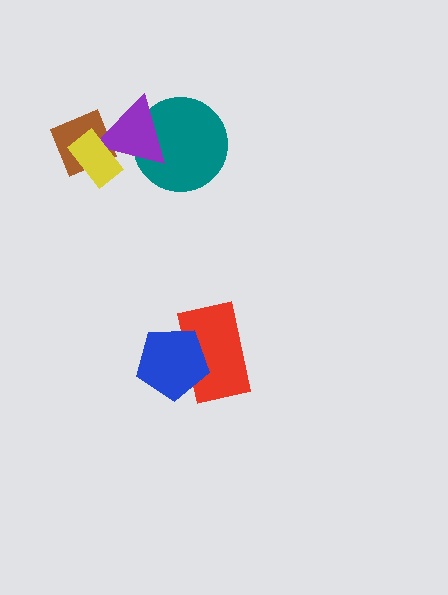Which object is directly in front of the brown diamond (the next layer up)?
The purple triangle is directly in front of the brown diamond.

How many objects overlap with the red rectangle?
1 object overlaps with the red rectangle.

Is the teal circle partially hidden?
Yes, it is partially covered by another shape.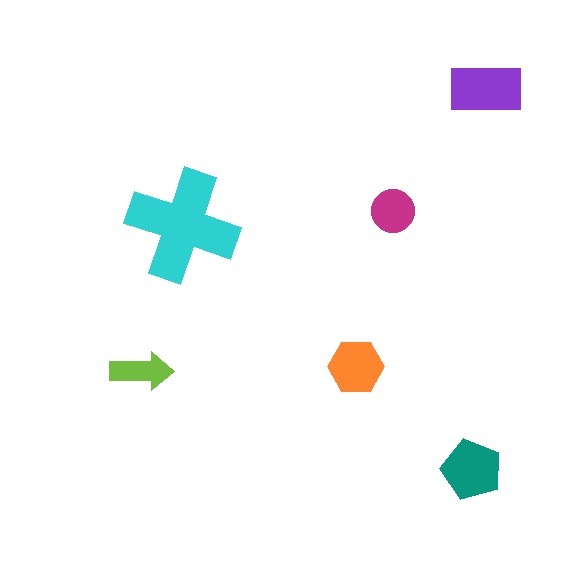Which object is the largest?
The cyan cross.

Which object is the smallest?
The lime arrow.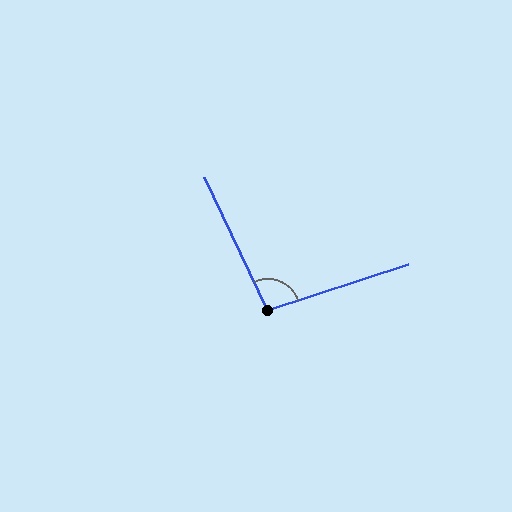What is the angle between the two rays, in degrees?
Approximately 97 degrees.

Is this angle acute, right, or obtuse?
It is obtuse.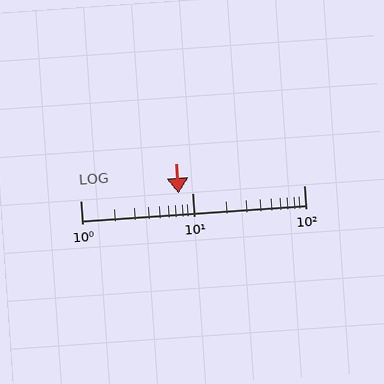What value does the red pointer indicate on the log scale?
The pointer indicates approximately 7.5.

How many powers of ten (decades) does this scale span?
The scale spans 2 decades, from 1 to 100.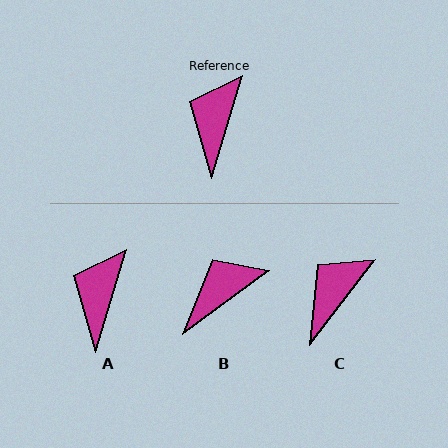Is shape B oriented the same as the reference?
No, it is off by about 37 degrees.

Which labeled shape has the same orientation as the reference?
A.